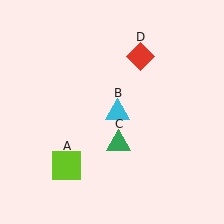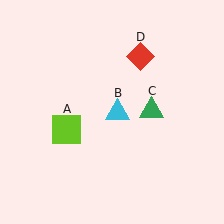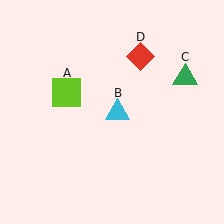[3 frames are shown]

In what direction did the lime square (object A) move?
The lime square (object A) moved up.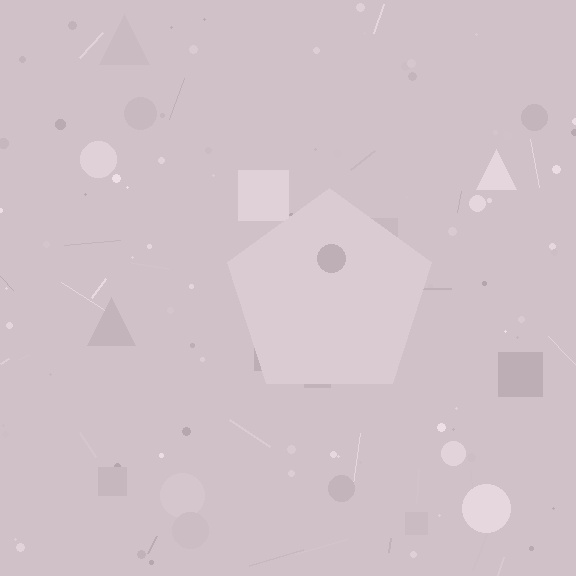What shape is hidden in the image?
A pentagon is hidden in the image.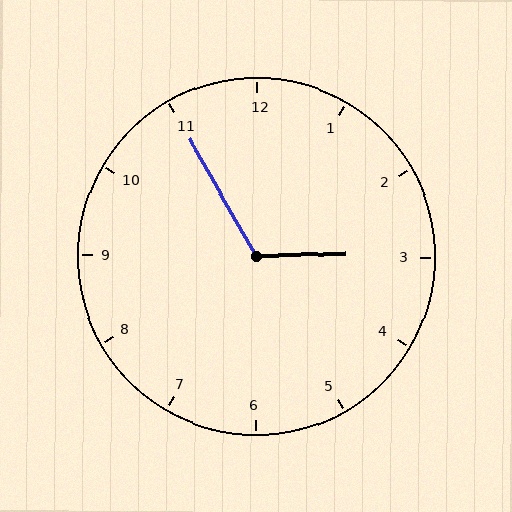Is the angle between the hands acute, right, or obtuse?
It is obtuse.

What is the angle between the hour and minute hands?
Approximately 118 degrees.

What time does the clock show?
2:55.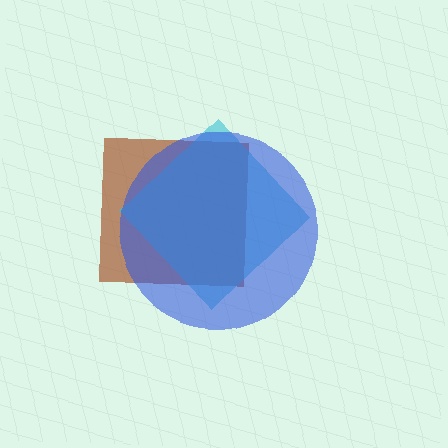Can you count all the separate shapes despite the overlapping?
Yes, there are 3 separate shapes.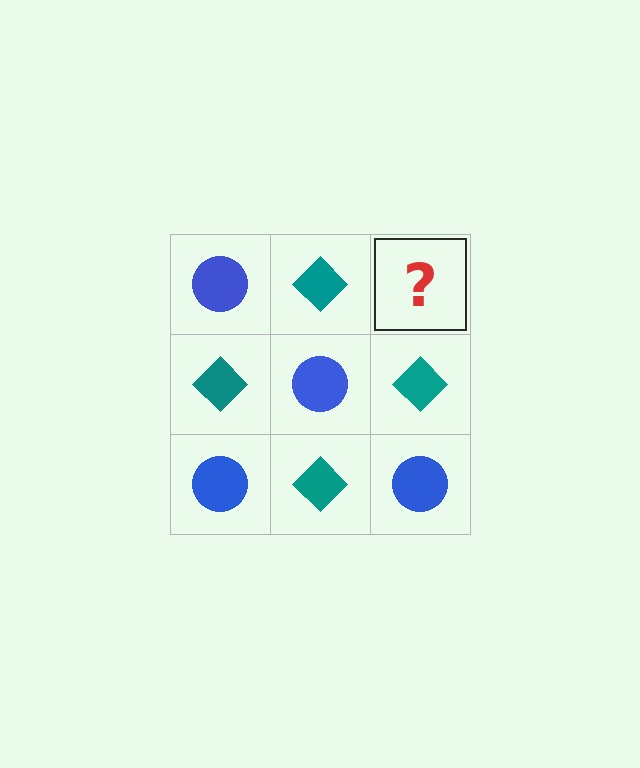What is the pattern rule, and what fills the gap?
The rule is that it alternates blue circle and teal diamond in a checkerboard pattern. The gap should be filled with a blue circle.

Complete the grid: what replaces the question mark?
The question mark should be replaced with a blue circle.